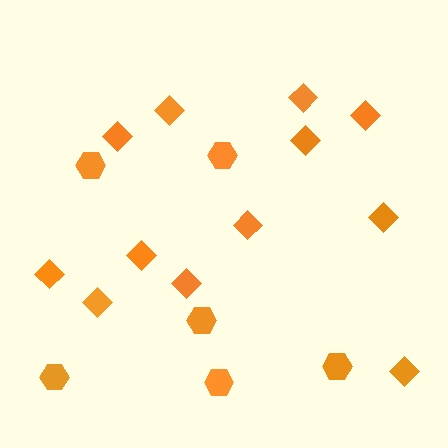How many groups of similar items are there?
There are 2 groups: one group of hexagons (6) and one group of diamonds (12).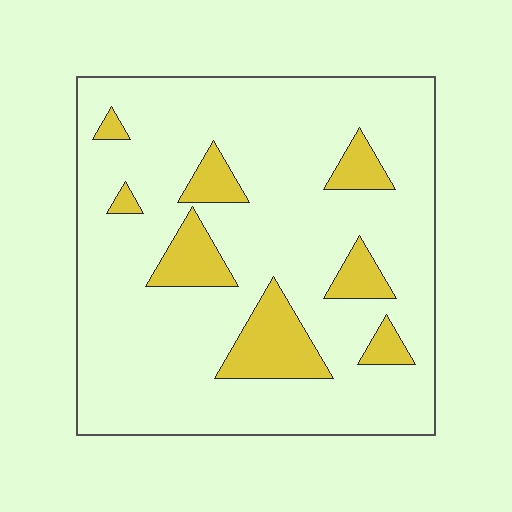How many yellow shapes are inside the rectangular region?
8.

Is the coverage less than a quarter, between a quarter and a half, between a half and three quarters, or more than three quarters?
Less than a quarter.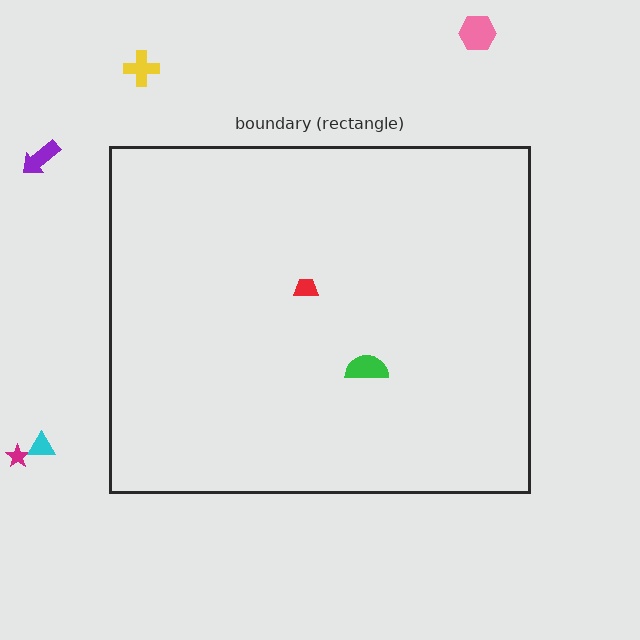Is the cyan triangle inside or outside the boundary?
Outside.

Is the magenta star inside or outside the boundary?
Outside.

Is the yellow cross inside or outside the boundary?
Outside.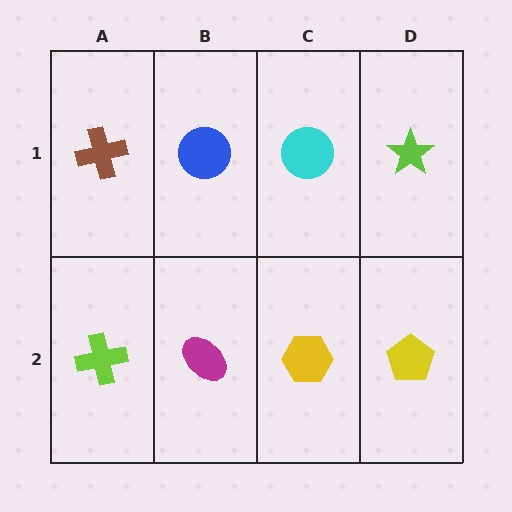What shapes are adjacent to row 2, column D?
A lime star (row 1, column D), a yellow hexagon (row 2, column C).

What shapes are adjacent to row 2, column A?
A brown cross (row 1, column A), a magenta ellipse (row 2, column B).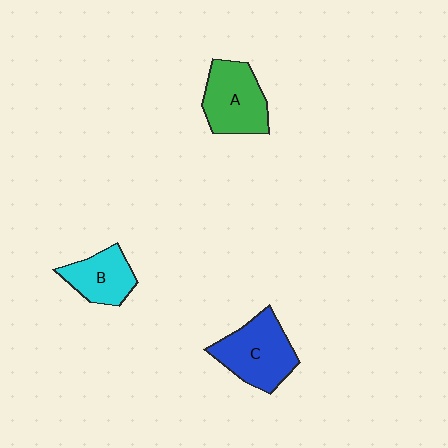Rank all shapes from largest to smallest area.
From largest to smallest: C (blue), A (green), B (cyan).